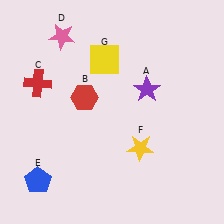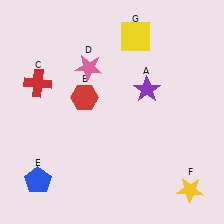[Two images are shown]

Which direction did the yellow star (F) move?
The yellow star (F) moved right.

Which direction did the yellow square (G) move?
The yellow square (G) moved right.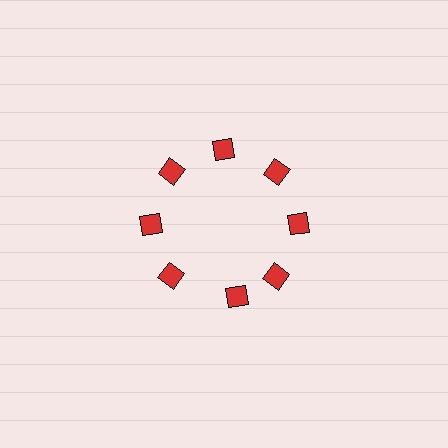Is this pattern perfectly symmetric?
No. The 8 red diamonds are arranged in a ring, but one element near the 6 o'clock position is rotated out of alignment along the ring, breaking the 8-fold rotational symmetry.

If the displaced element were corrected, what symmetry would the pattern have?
It would have 8-fold rotational symmetry — the pattern would map onto itself every 45 degrees.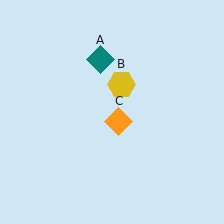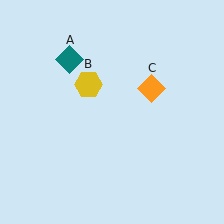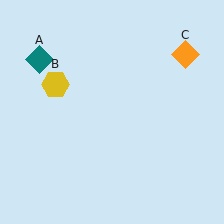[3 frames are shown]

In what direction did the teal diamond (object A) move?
The teal diamond (object A) moved left.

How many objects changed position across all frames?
3 objects changed position: teal diamond (object A), yellow hexagon (object B), orange diamond (object C).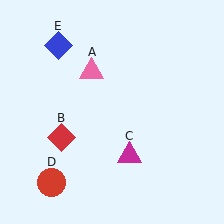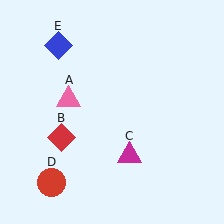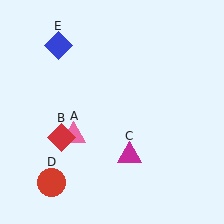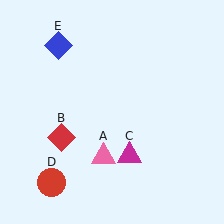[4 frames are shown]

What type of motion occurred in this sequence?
The pink triangle (object A) rotated counterclockwise around the center of the scene.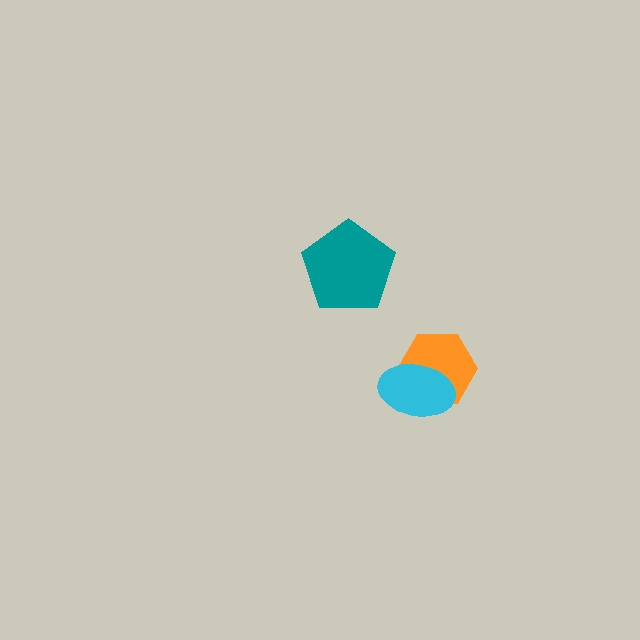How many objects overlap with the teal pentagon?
0 objects overlap with the teal pentagon.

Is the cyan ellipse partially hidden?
No, no other shape covers it.